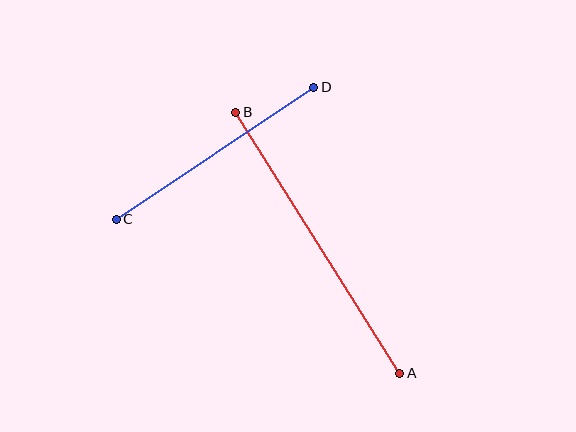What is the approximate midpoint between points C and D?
The midpoint is at approximately (215, 153) pixels.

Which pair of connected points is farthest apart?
Points A and B are farthest apart.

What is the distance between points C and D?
The distance is approximately 237 pixels.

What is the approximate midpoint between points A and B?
The midpoint is at approximately (318, 243) pixels.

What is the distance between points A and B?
The distance is approximately 309 pixels.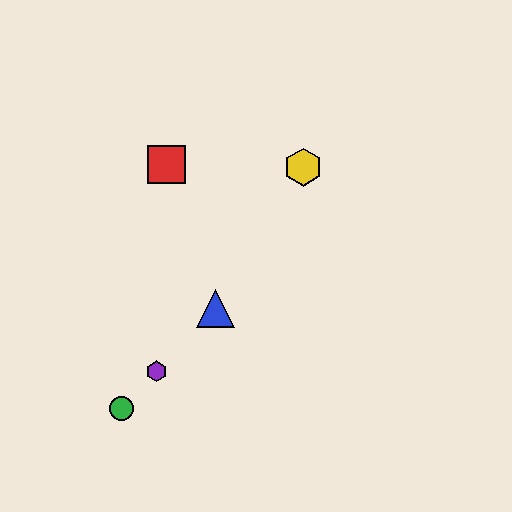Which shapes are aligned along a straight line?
The blue triangle, the green circle, the purple hexagon are aligned along a straight line.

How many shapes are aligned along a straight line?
3 shapes (the blue triangle, the green circle, the purple hexagon) are aligned along a straight line.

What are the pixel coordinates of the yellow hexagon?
The yellow hexagon is at (303, 167).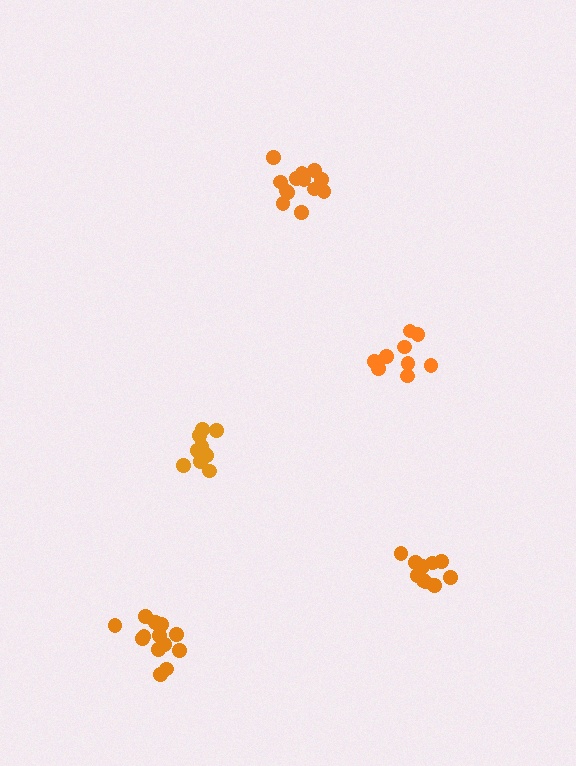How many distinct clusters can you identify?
There are 5 distinct clusters.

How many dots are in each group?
Group 1: 11 dots, Group 2: 10 dots, Group 3: 9 dots, Group 4: 13 dots, Group 5: 13 dots (56 total).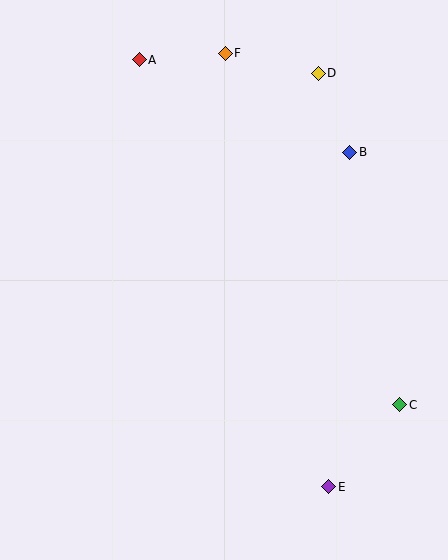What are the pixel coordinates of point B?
Point B is at (350, 152).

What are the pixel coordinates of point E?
Point E is at (328, 487).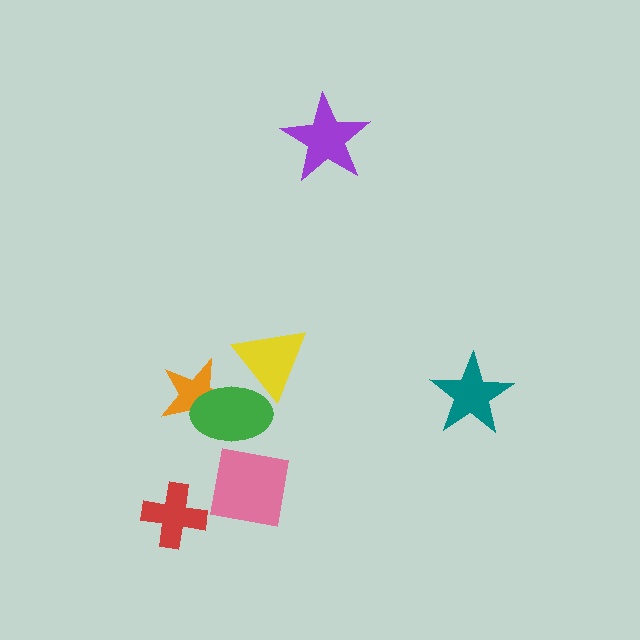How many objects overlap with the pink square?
0 objects overlap with the pink square.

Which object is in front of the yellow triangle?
The green ellipse is in front of the yellow triangle.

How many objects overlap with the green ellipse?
2 objects overlap with the green ellipse.